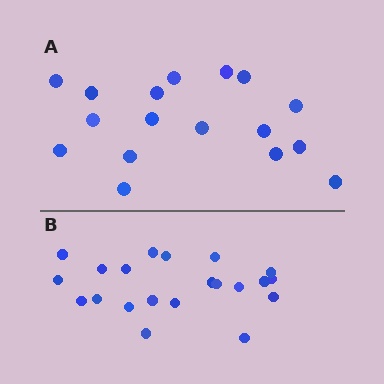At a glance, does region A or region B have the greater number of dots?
Region B (the bottom region) has more dots.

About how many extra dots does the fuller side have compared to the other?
Region B has about 4 more dots than region A.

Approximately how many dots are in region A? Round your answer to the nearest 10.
About 20 dots. (The exact count is 17, which rounds to 20.)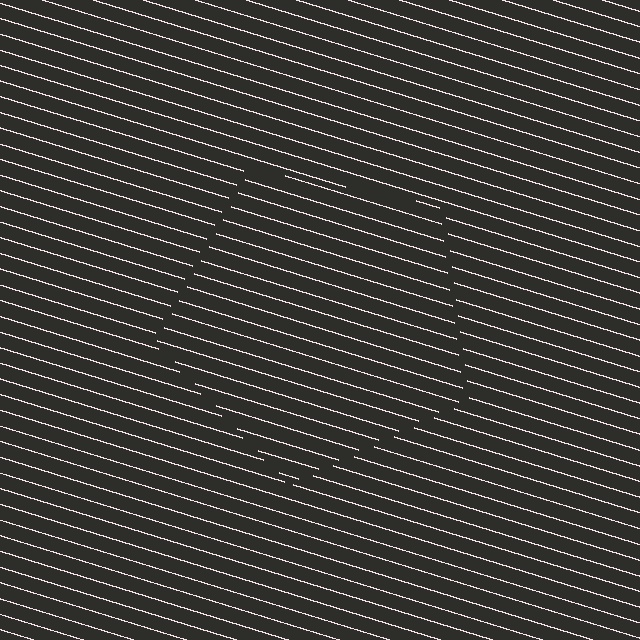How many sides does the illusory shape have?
5 sides — the line-ends trace a pentagon.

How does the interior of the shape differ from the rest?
The interior of the shape contains the same grating, shifted by half a period — the contour is defined by the phase discontinuity where line-ends from the inner and outer gratings abut.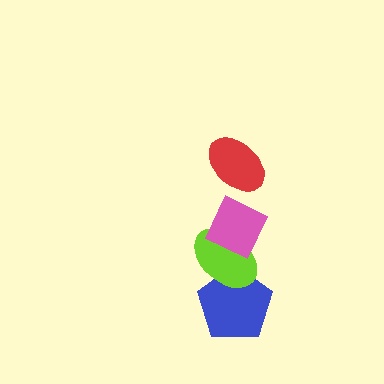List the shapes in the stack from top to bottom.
From top to bottom: the red ellipse, the pink diamond, the lime ellipse, the blue pentagon.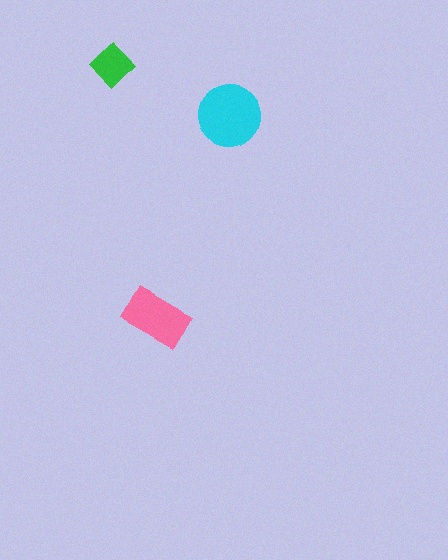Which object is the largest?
The cyan circle.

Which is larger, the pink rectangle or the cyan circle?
The cyan circle.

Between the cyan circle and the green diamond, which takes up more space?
The cyan circle.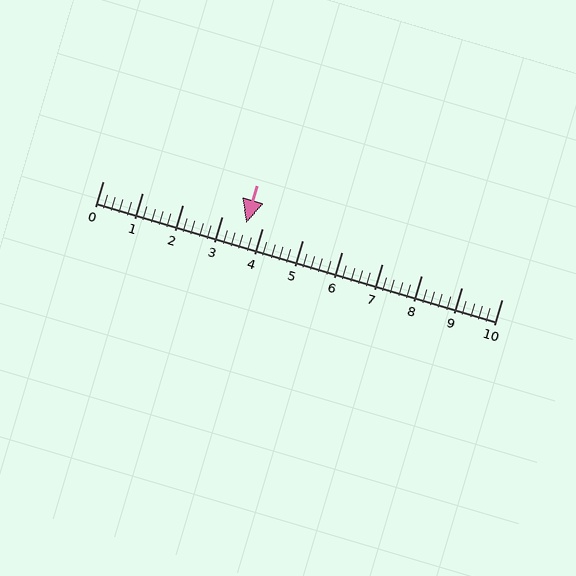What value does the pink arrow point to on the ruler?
The pink arrow points to approximately 3.6.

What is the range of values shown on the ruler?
The ruler shows values from 0 to 10.